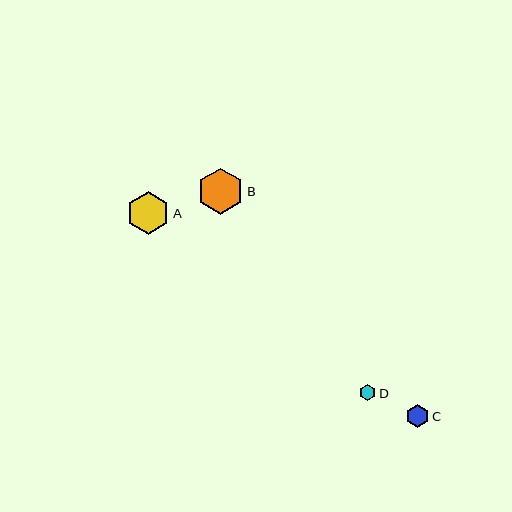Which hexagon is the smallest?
Hexagon D is the smallest with a size of approximately 16 pixels.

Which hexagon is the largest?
Hexagon B is the largest with a size of approximately 46 pixels.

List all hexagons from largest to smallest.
From largest to smallest: B, A, C, D.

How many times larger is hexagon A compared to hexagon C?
Hexagon A is approximately 1.8 times the size of hexagon C.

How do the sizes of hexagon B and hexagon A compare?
Hexagon B and hexagon A are approximately the same size.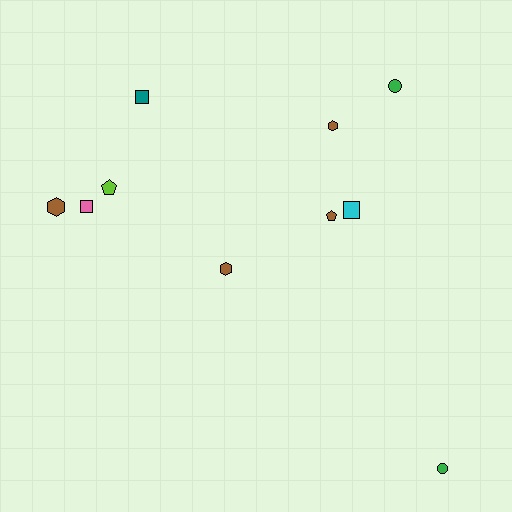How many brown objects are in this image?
There are 4 brown objects.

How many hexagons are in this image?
There are 3 hexagons.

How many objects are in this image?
There are 10 objects.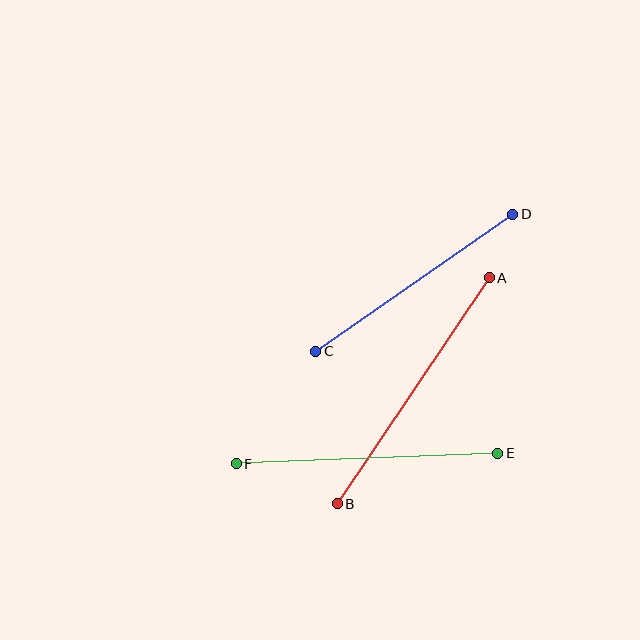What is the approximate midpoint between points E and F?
The midpoint is at approximately (367, 458) pixels.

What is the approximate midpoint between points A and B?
The midpoint is at approximately (413, 391) pixels.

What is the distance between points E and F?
The distance is approximately 262 pixels.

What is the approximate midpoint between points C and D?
The midpoint is at approximately (414, 283) pixels.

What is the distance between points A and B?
The distance is approximately 273 pixels.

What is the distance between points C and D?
The distance is approximately 240 pixels.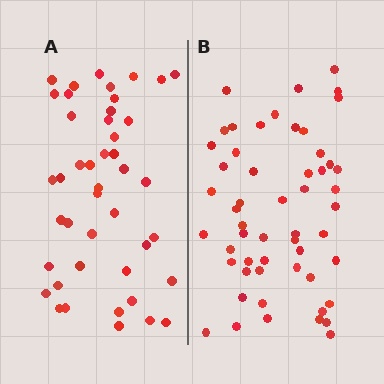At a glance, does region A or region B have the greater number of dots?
Region B (the right region) has more dots.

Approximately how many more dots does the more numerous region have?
Region B has roughly 10 or so more dots than region A.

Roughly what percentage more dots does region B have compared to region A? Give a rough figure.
About 25% more.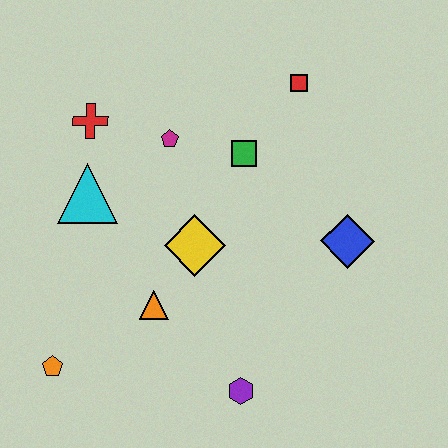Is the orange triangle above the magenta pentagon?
No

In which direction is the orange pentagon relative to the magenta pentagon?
The orange pentagon is below the magenta pentagon.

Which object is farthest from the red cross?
The purple hexagon is farthest from the red cross.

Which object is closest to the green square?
The magenta pentagon is closest to the green square.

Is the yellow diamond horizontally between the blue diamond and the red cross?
Yes